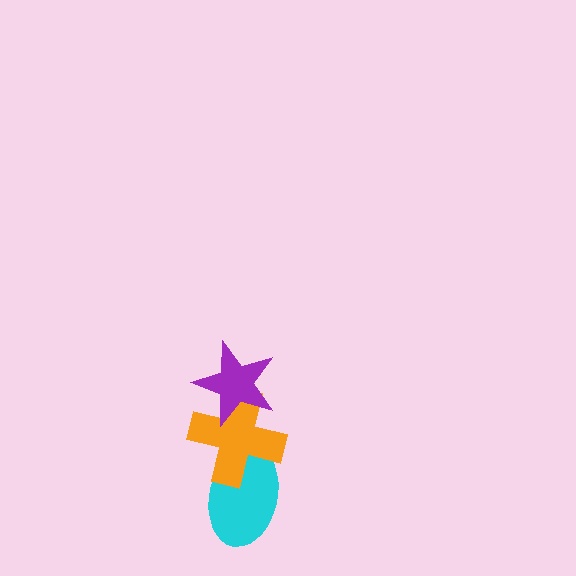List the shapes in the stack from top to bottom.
From top to bottom: the purple star, the orange cross, the cyan ellipse.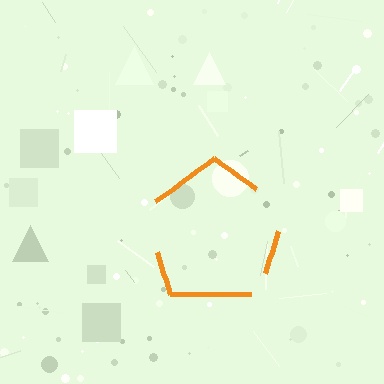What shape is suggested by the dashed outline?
The dashed outline suggests a pentagon.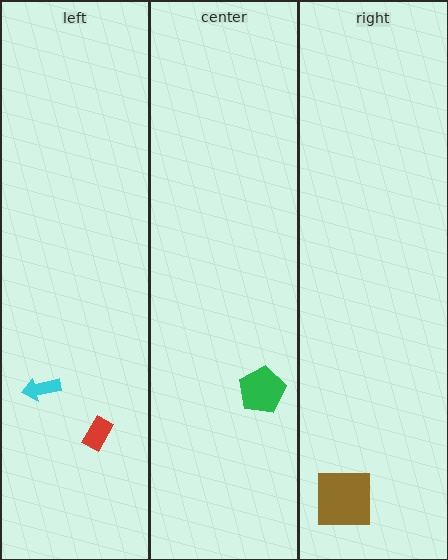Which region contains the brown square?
The right region.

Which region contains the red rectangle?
The left region.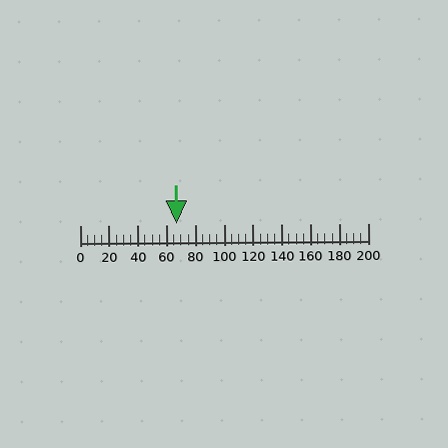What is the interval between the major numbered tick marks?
The major tick marks are spaced 20 units apart.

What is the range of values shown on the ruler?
The ruler shows values from 0 to 200.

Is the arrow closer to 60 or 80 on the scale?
The arrow is closer to 60.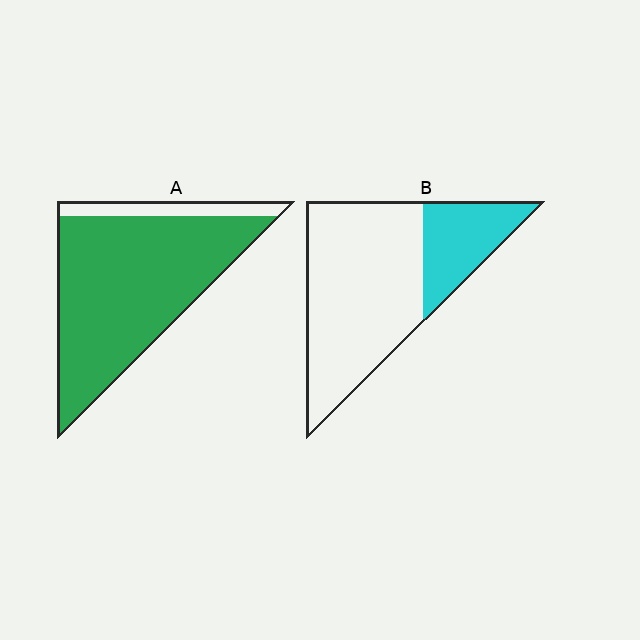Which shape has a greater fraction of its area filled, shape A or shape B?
Shape A.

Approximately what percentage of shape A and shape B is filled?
A is approximately 90% and B is approximately 25%.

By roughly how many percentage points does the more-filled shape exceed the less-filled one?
By roughly 60 percentage points (A over B).